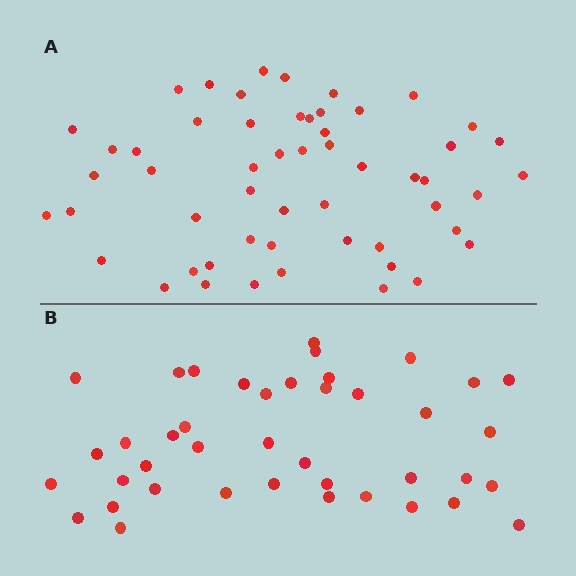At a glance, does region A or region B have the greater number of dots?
Region A (the top region) has more dots.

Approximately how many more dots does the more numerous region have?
Region A has approximately 15 more dots than region B.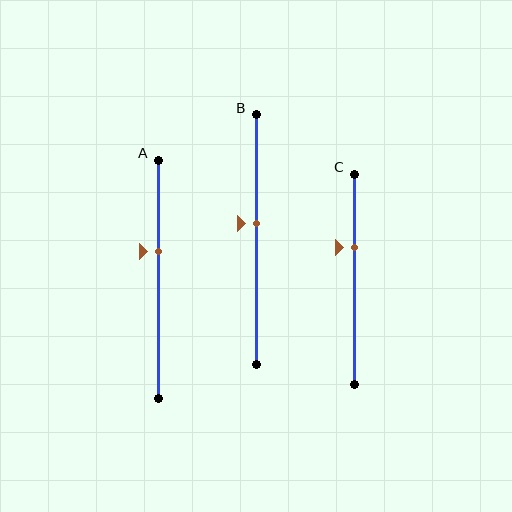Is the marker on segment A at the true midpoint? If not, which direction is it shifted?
No, the marker on segment A is shifted upward by about 12% of the segment length.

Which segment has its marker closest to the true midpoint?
Segment B has its marker closest to the true midpoint.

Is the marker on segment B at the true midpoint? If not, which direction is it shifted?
No, the marker on segment B is shifted upward by about 7% of the segment length.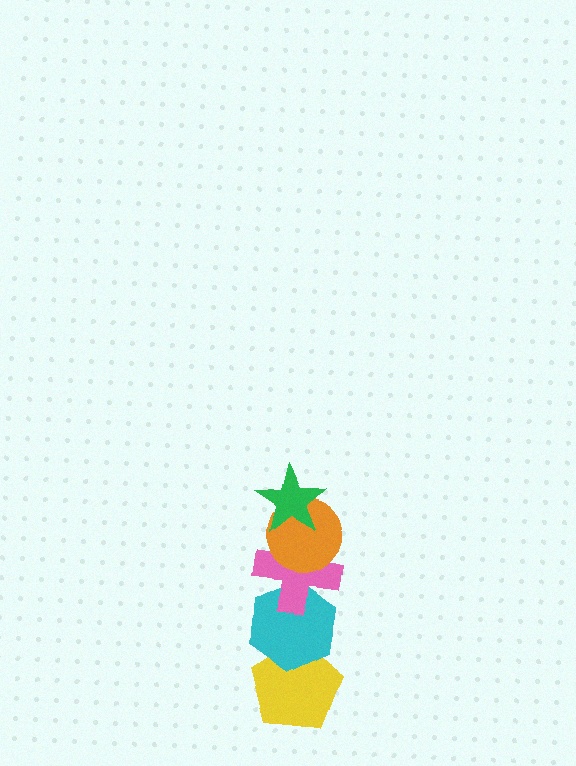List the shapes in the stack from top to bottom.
From top to bottom: the green star, the orange circle, the pink cross, the cyan hexagon, the yellow pentagon.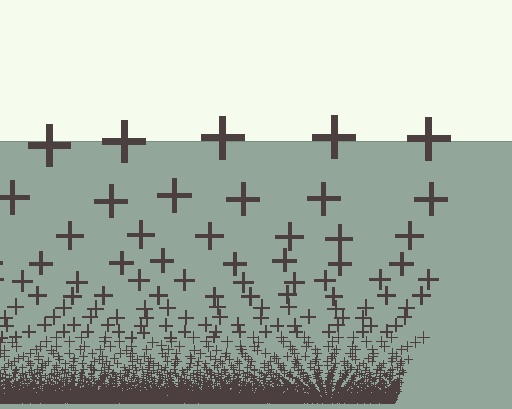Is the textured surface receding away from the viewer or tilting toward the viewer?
The surface appears to tilt toward the viewer. Texture elements get larger and sparser toward the top.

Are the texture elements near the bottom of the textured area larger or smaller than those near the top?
Smaller. The gradient is inverted — elements near the bottom are smaller and denser.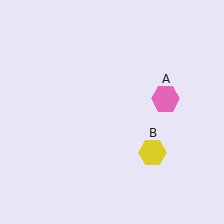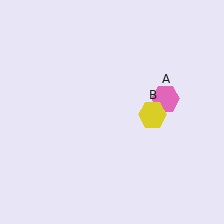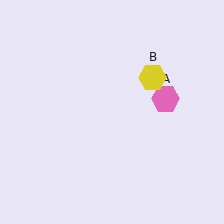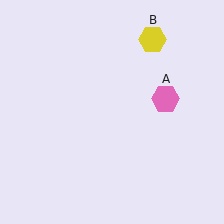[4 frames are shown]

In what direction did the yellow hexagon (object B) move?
The yellow hexagon (object B) moved up.